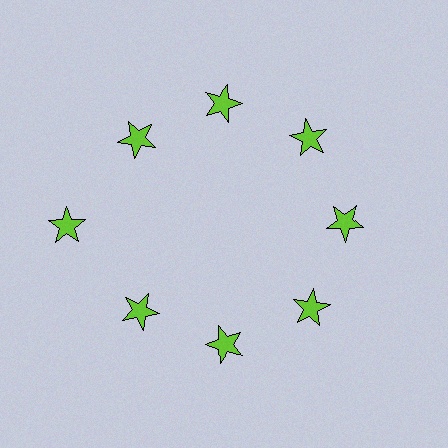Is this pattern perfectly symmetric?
No. The 8 lime stars are arranged in a ring, but one element near the 9 o'clock position is pushed outward from the center, breaking the 8-fold rotational symmetry.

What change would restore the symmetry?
The symmetry would be restored by moving it inward, back onto the ring so that all 8 stars sit at equal angles and equal distance from the center.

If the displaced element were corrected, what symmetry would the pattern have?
It would have 8-fold rotational symmetry — the pattern would map onto itself every 45 degrees.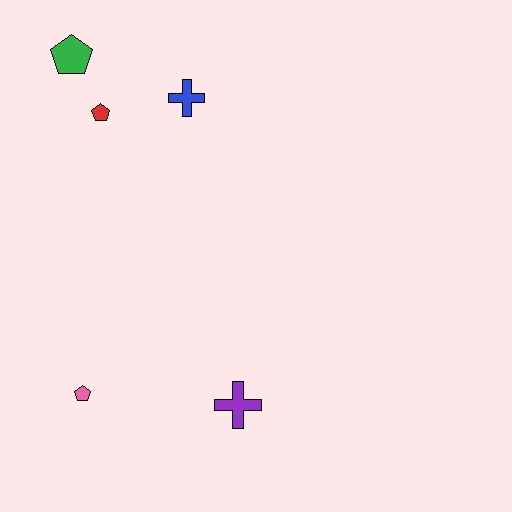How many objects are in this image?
There are 5 objects.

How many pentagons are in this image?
There are 3 pentagons.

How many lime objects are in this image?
There are no lime objects.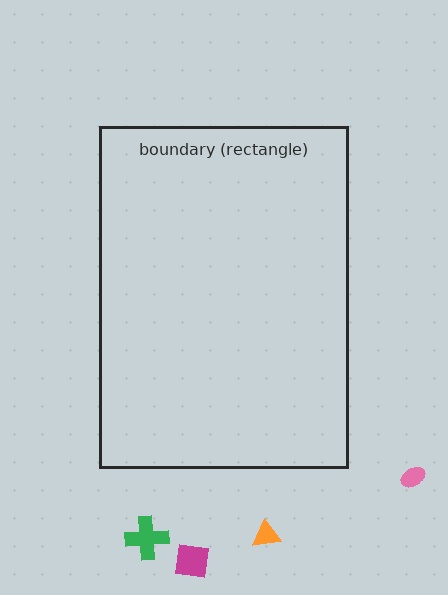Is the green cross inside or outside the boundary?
Outside.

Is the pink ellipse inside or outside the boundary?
Outside.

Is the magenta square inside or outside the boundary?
Outside.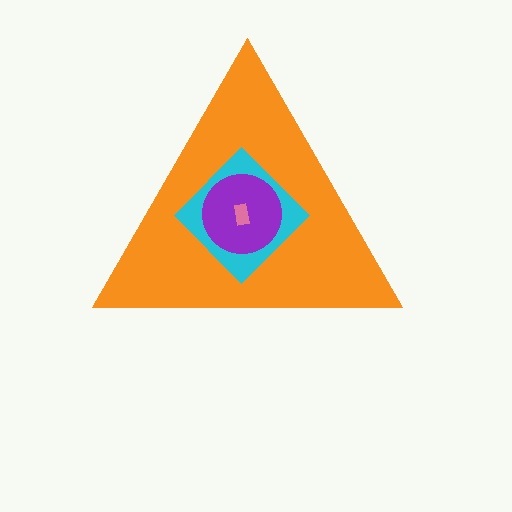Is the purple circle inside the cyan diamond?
Yes.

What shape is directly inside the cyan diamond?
The purple circle.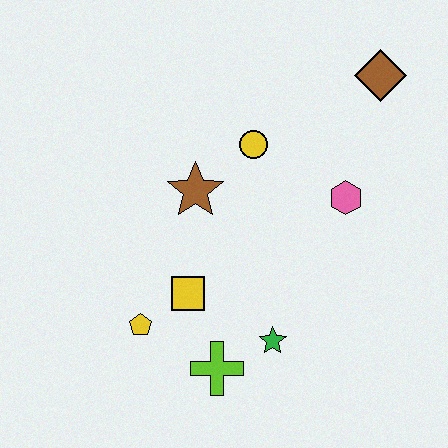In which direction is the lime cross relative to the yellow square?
The lime cross is below the yellow square.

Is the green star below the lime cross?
No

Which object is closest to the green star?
The lime cross is closest to the green star.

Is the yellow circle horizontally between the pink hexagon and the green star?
No